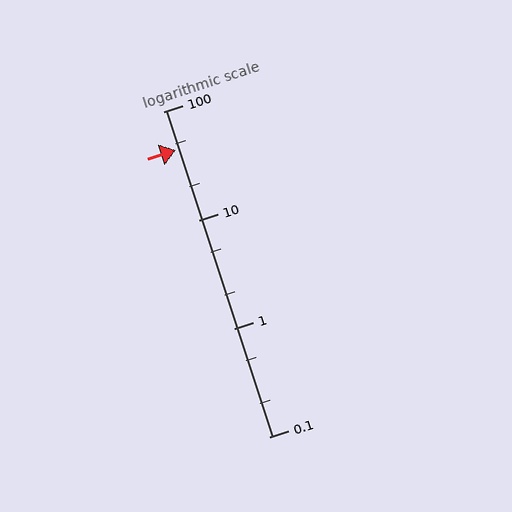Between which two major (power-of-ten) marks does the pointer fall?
The pointer is between 10 and 100.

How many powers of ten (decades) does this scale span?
The scale spans 3 decades, from 0.1 to 100.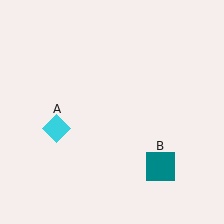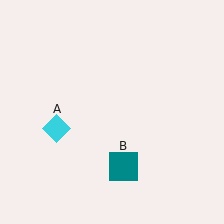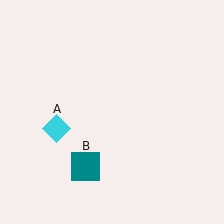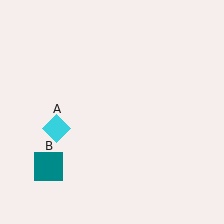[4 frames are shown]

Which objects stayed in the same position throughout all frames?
Cyan diamond (object A) remained stationary.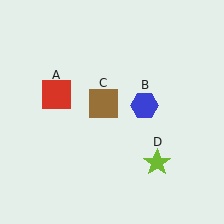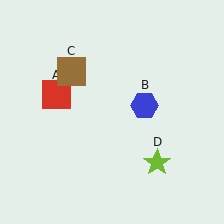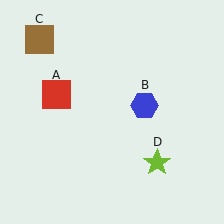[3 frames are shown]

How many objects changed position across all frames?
1 object changed position: brown square (object C).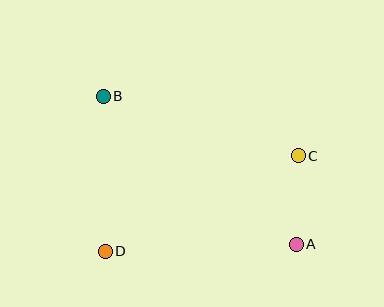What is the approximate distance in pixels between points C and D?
The distance between C and D is approximately 215 pixels.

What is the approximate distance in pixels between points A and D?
The distance between A and D is approximately 191 pixels.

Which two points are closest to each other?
Points A and C are closest to each other.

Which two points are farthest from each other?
Points A and B are farthest from each other.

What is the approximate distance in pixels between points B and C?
The distance between B and C is approximately 204 pixels.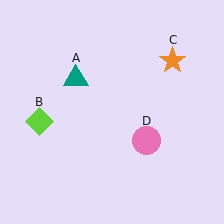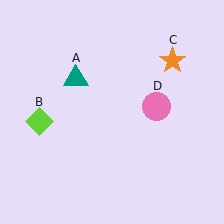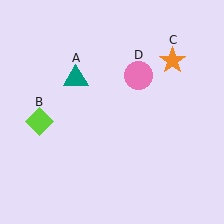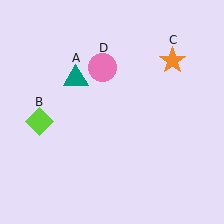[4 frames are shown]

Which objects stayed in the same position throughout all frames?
Teal triangle (object A) and lime diamond (object B) and orange star (object C) remained stationary.